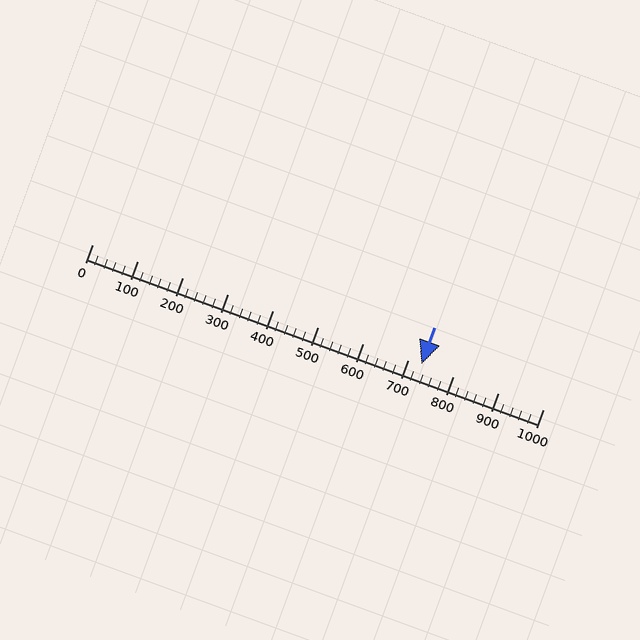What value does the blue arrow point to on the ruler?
The blue arrow points to approximately 730.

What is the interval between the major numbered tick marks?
The major tick marks are spaced 100 units apart.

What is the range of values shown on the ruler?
The ruler shows values from 0 to 1000.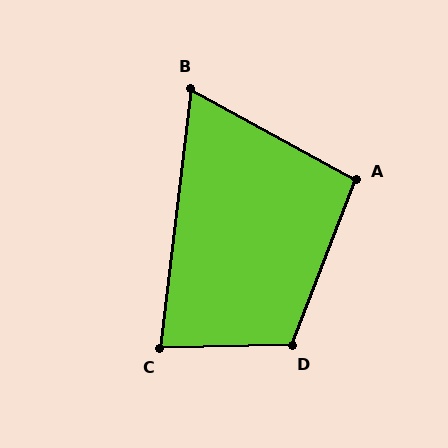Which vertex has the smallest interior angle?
B, at approximately 68 degrees.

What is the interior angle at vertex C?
Approximately 82 degrees (acute).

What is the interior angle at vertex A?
Approximately 98 degrees (obtuse).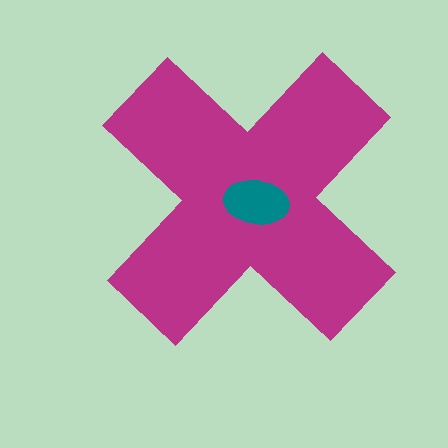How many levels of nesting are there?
2.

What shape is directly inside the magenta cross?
The teal ellipse.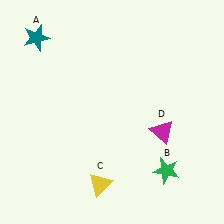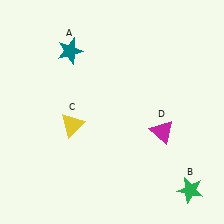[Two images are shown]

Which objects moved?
The objects that moved are: the teal star (A), the green star (B), the yellow triangle (C).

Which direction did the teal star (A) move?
The teal star (A) moved right.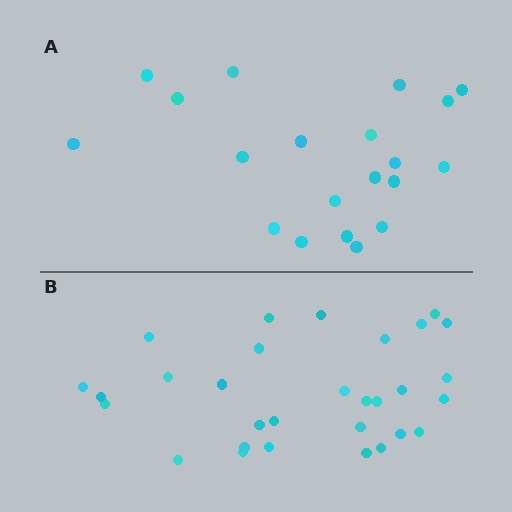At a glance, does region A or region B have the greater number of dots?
Region B (the bottom region) has more dots.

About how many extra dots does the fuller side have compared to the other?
Region B has roughly 10 or so more dots than region A.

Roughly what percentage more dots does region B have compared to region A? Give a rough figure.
About 50% more.